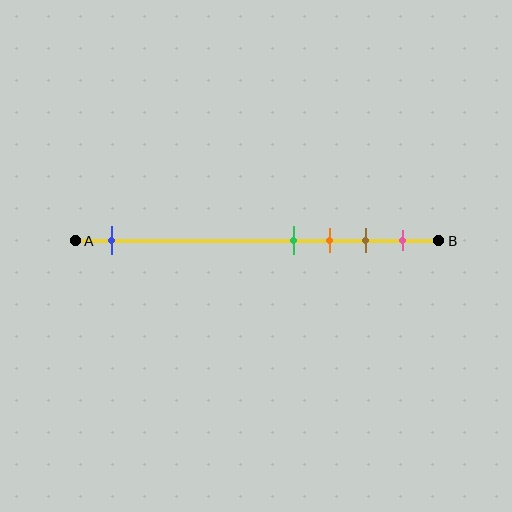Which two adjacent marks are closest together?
The green and orange marks are the closest adjacent pair.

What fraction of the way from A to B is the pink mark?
The pink mark is approximately 90% (0.9) of the way from A to B.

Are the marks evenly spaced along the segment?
No, the marks are not evenly spaced.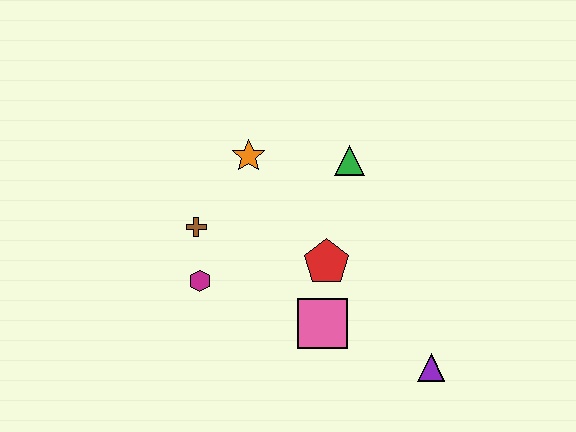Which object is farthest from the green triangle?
The purple triangle is farthest from the green triangle.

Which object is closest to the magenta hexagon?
The brown cross is closest to the magenta hexagon.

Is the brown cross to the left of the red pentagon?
Yes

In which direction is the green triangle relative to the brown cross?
The green triangle is to the right of the brown cross.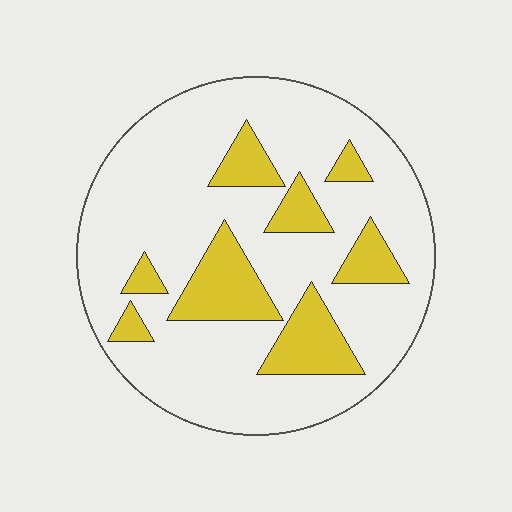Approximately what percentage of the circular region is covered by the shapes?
Approximately 20%.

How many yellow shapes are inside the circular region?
8.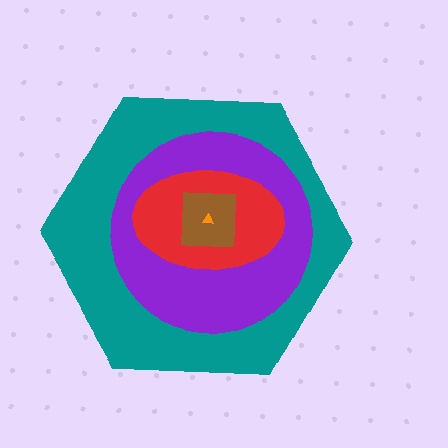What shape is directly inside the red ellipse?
The brown square.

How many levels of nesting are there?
5.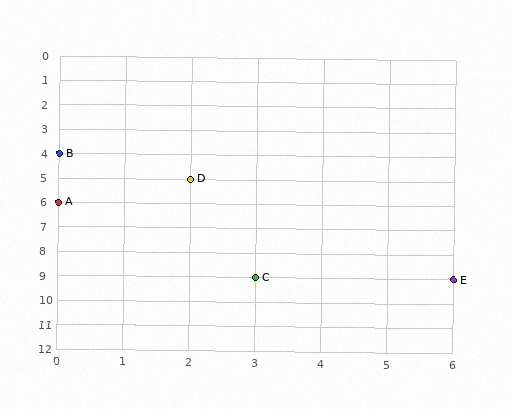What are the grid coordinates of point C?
Point C is at grid coordinates (3, 9).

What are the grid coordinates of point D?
Point D is at grid coordinates (2, 5).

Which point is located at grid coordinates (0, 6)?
Point A is at (0, 6).